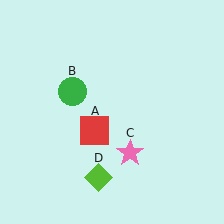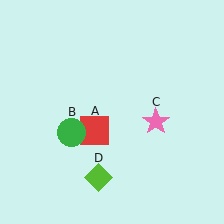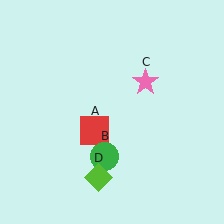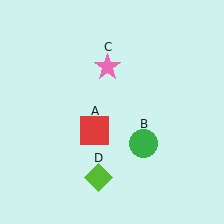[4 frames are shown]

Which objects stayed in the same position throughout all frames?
Red square (object A) and lime diamond (object D) remained stationary.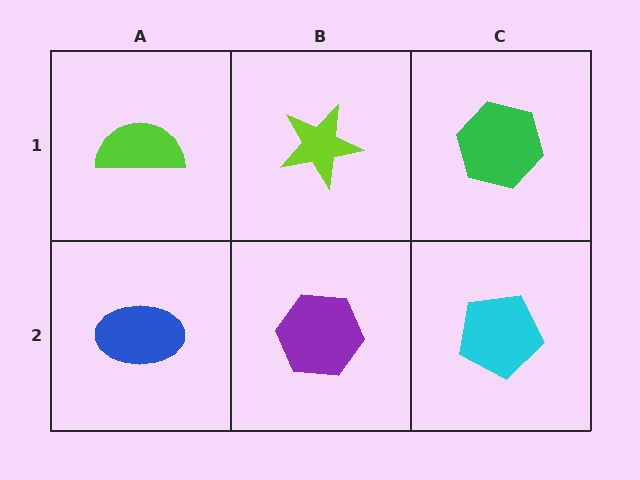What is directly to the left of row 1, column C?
A lime star.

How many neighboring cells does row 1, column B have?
3.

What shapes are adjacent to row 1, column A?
A blue ellipse (row 2, column A), a lime star (row 1, column B).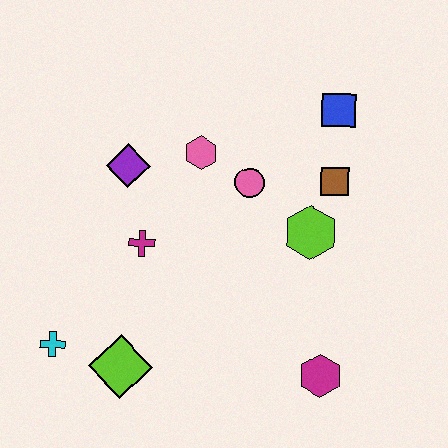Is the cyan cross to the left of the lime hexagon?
Yes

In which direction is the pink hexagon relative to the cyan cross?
The pink hexagon is above the cyan cross.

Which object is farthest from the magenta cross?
The blue square is farthest from the magenta cross.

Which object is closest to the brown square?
The lime hexagon is closest to the brown square.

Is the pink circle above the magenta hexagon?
Yes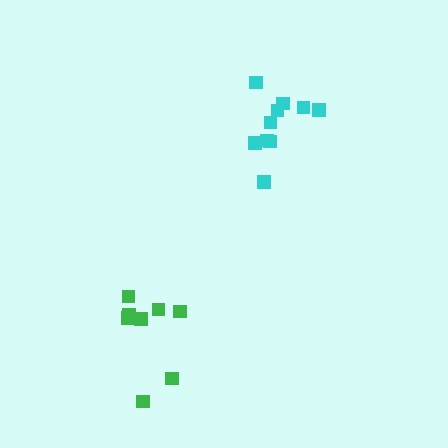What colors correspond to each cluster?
The clusters are colored: green, cyan.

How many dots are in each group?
Group 1: 8 dots, Group 2: 11 dots (19 total).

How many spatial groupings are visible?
There are 2 spatial groupings.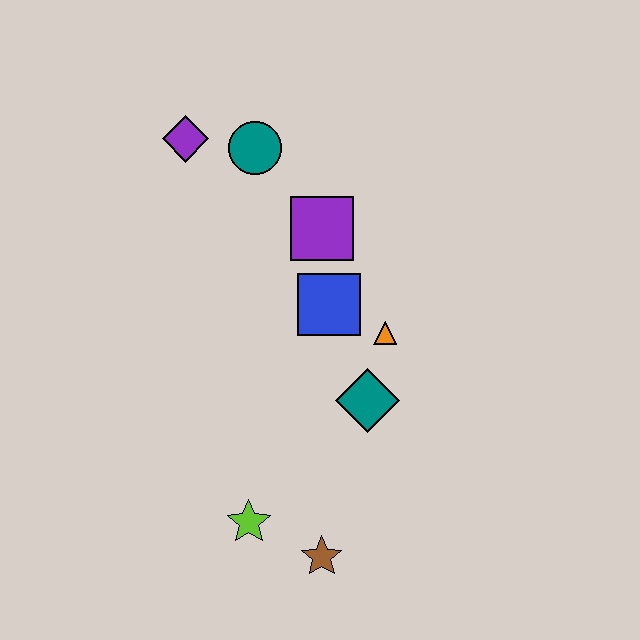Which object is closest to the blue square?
The orange triangle is closest to the blue square.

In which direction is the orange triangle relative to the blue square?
The orange triangle is to the right of the blue square.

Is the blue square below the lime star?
No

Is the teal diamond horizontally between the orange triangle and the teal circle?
Yes